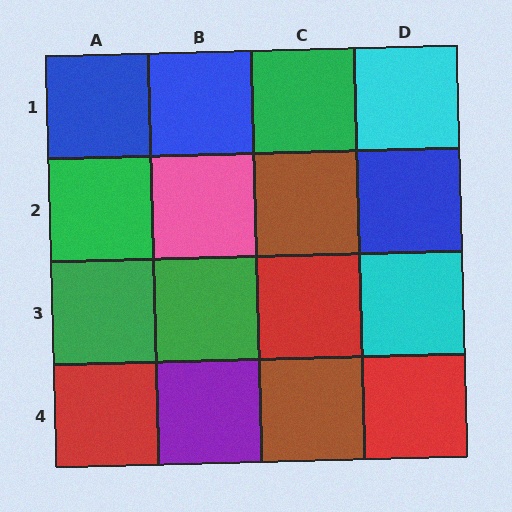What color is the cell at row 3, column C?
Red.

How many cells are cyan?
2 cells are cyan.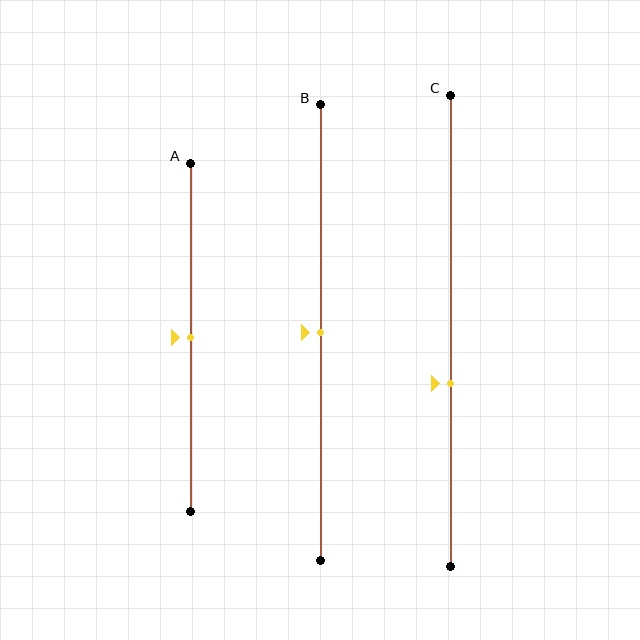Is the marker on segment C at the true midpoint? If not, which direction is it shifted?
No, the marker on segment C is shifted downward by about 11% of the segment length.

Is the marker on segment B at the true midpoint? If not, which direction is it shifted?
Yes, the marker on segment B is at the true midpoint.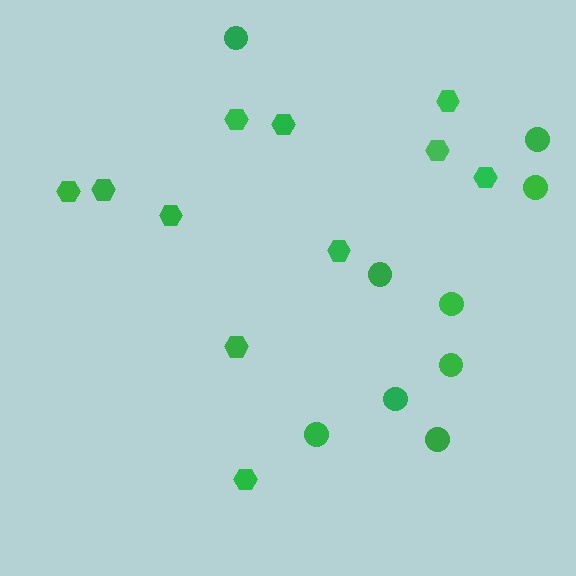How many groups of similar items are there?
There are 2 groups: one group of hexagons (11) and one group of circles (9).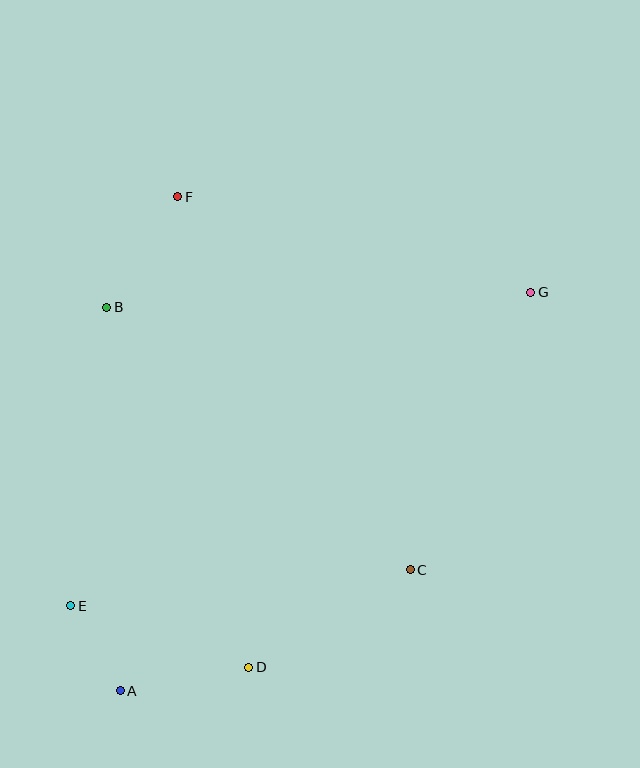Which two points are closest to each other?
Points A and E are closest to each other.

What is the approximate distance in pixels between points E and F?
The distance between E and F is approximately 423 pixels.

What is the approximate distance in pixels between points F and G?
The distance between F and G is approximately 366 pixels.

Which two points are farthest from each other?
Points A and G are farthest from each other.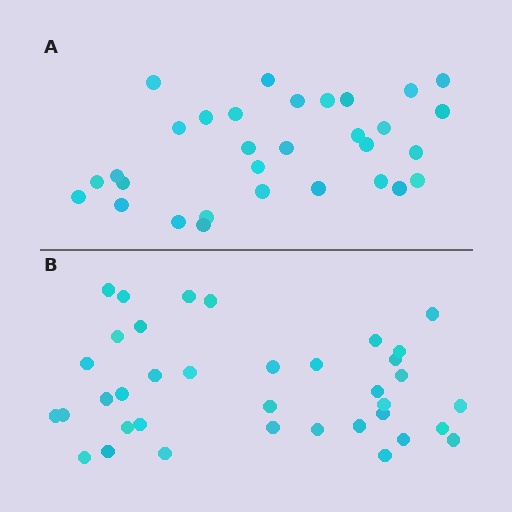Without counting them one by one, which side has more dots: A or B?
Region B (the bottom region) has more dots.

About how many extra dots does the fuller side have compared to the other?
Region B has about 6 more dots than region A.